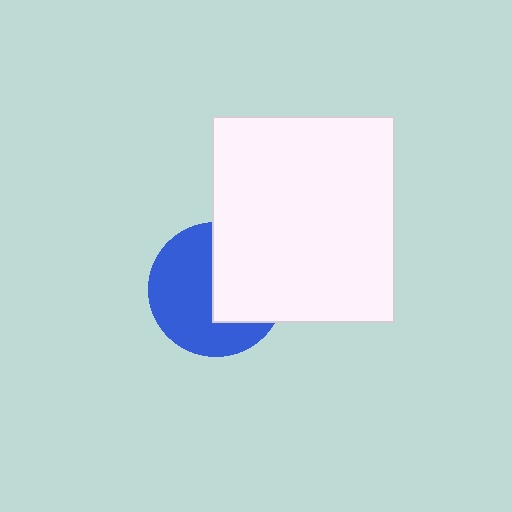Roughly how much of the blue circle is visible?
About half of it is visible (roughly 56%).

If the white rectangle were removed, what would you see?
You would see the complete blue circle.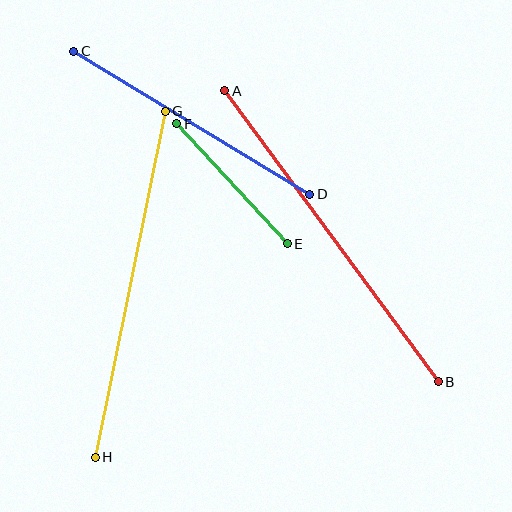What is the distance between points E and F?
The distance is approximately 163 pixels.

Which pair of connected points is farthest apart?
Points A and B are farthest apart.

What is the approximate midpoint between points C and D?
The midpoint is at approximately (192, 123) pixels.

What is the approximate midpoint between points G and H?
The midpoint is at approximately (130, 284) pixels.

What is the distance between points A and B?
The distance is approximately 361 pixels.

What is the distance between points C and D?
The distance is approximately 276 pixels.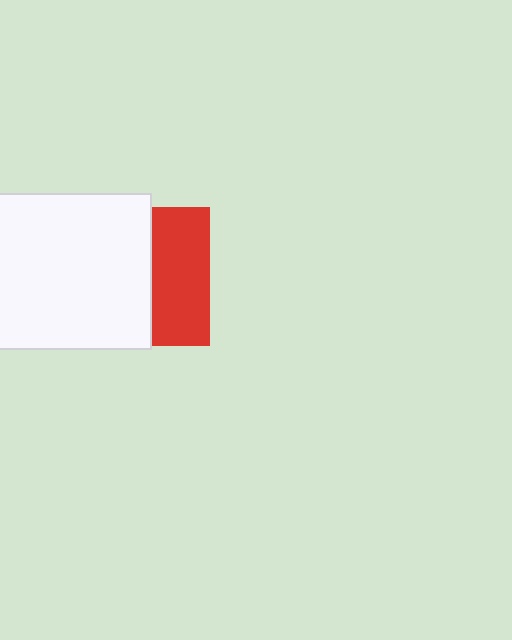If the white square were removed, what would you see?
You would see the complete red square.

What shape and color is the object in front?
The object in front is a white square.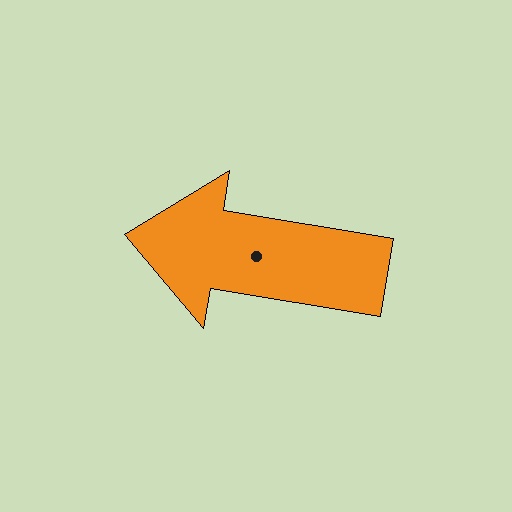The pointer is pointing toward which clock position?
Roughly 9 o'clock.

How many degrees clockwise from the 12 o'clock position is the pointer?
Approximately 279 degrees.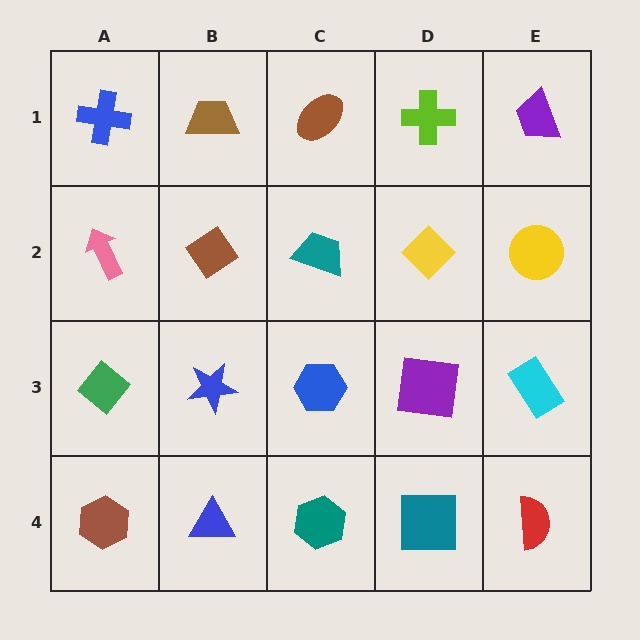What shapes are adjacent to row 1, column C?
A teal trapezoid (row 2, column C), a brown trapezoid (row 1, column B), a lime cross (row 1, column D).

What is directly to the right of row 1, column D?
A purple trapezoid.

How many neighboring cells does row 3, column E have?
3.